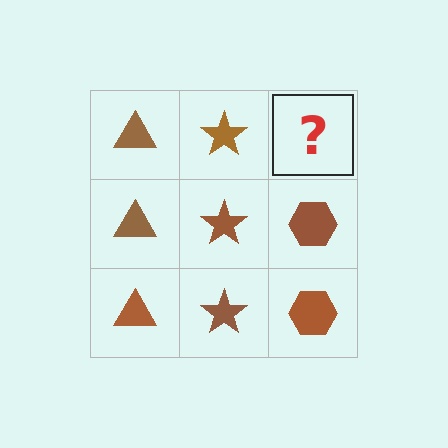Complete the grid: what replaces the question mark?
The question mark should be replaced with a brown hexagon.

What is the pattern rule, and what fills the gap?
The rule is that each column has a consistent shape. The gap should be filled with a brown hexagon.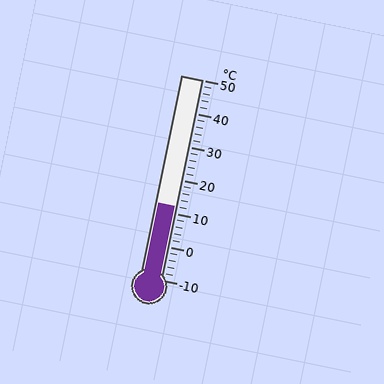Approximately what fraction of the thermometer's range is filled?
The thermometer is filled to approximately 35% of its range.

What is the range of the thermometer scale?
The thermometer scale ranges from -10°C to 50°C.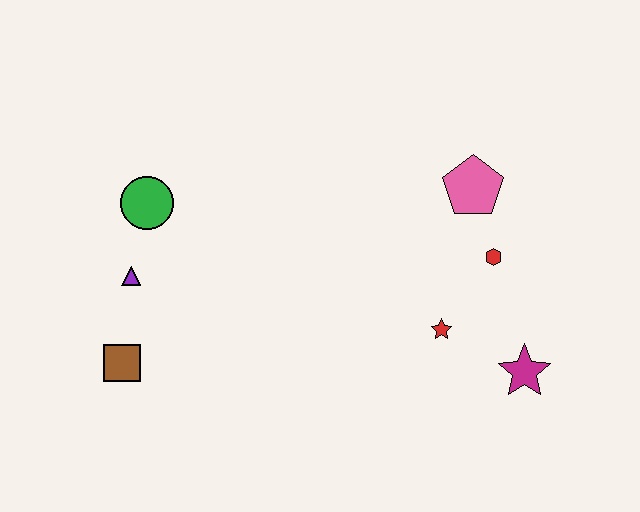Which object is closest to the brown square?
The purple triangle is closest to the brown square.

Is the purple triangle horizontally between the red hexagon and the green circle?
No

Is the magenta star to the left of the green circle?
No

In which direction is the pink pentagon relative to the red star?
The pink pentagon is above the red star.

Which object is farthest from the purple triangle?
The magenta star is farthest from the purple triangle.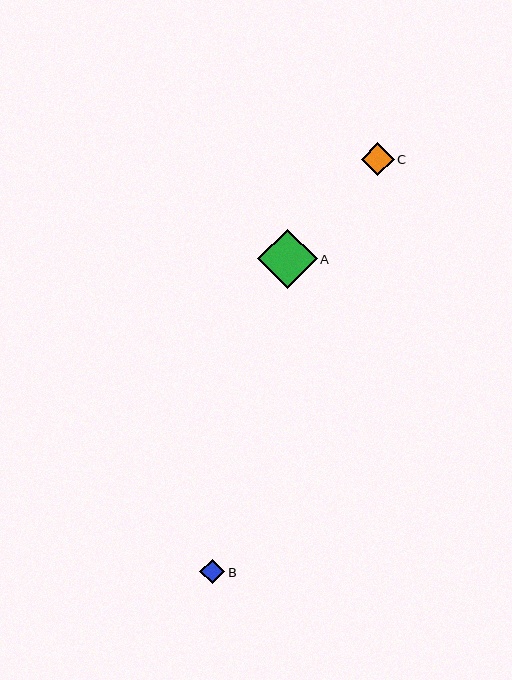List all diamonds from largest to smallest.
From largest to smallest: A, C, B.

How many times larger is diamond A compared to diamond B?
Diamond A is approximately 2.4 times the size of diamond B.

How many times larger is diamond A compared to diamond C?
Diamond A is approximately 1.8 times the size of diamond C.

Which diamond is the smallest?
Diamond B is the smallest with a size of approximately 25 pixels.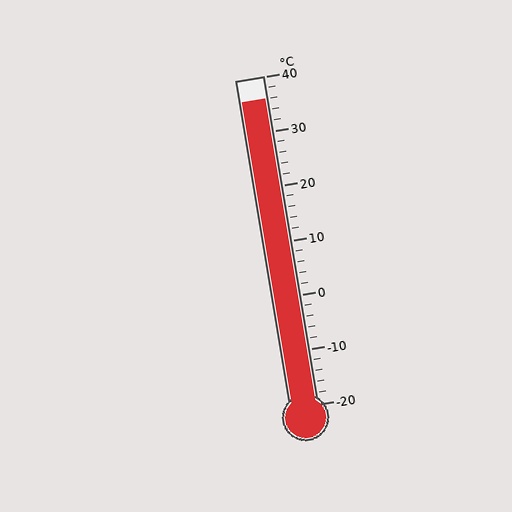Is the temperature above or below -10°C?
The temperature is above -10°C.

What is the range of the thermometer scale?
The thermometer scale ranges from -20°C to 40°C.